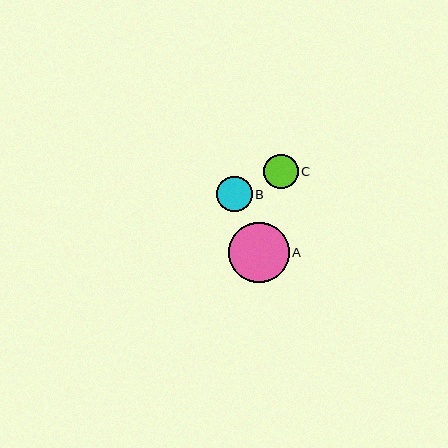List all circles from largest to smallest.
From largest to smallest: A, B, C.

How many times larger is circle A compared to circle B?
Circle A is approximately 1.7 times the size of circle B.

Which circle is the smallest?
Circle C is the smallest with a size of approximately 35 pixels.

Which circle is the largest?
Circle A is the largest with a size of approximately 60 pixels.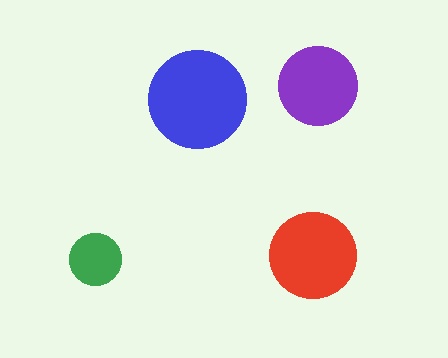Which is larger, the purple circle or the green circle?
The purple one.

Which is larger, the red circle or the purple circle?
The red one.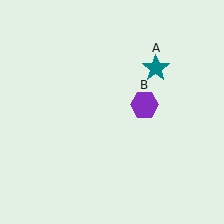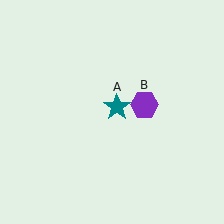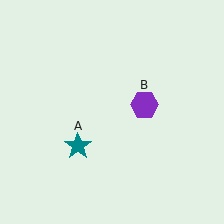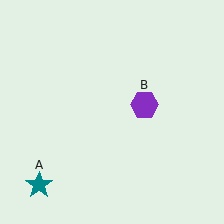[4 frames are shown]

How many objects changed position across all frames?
1 object changed position: teal star (object A).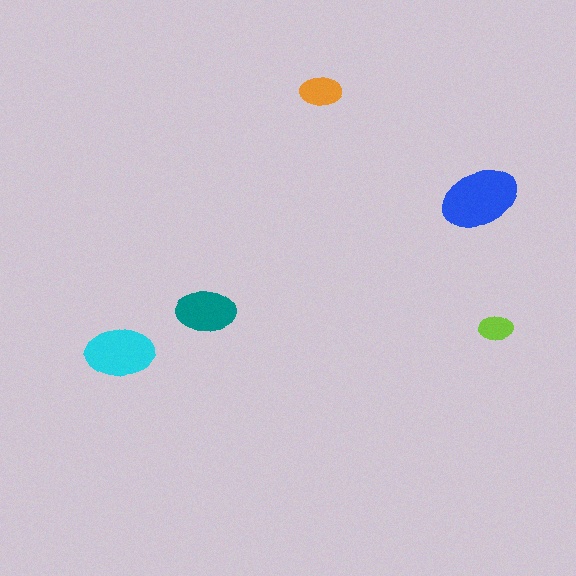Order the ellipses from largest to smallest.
the blue one, the cyan one, the teal one, the orange one, the lime one.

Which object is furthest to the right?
The lime ellipse is rightmost.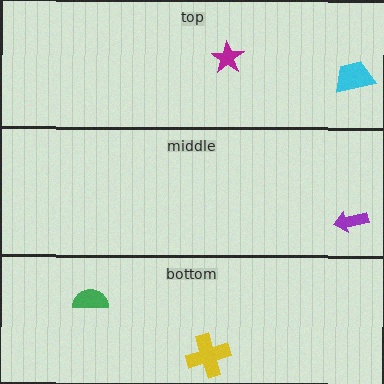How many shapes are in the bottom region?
2.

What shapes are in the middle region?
The purple arrow.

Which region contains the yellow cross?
The bottom region.